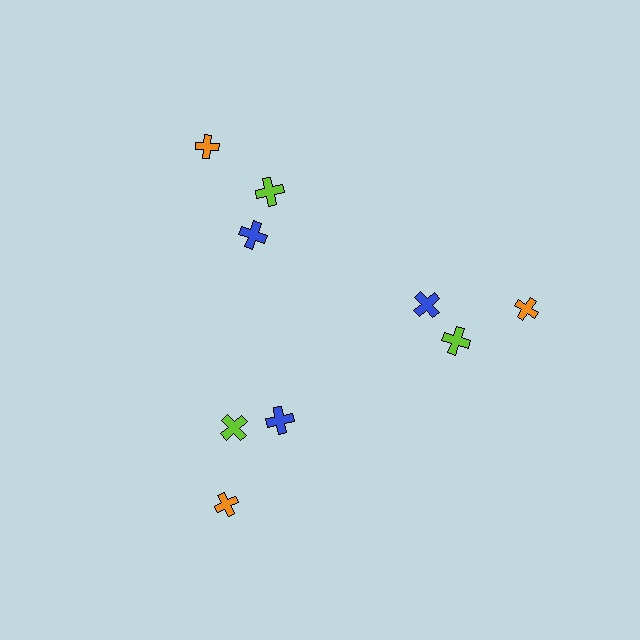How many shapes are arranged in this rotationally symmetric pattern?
There are 9 shapes, arranged in 3 groups of 3.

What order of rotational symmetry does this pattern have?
This pattern has 3-fold rotational symmetry.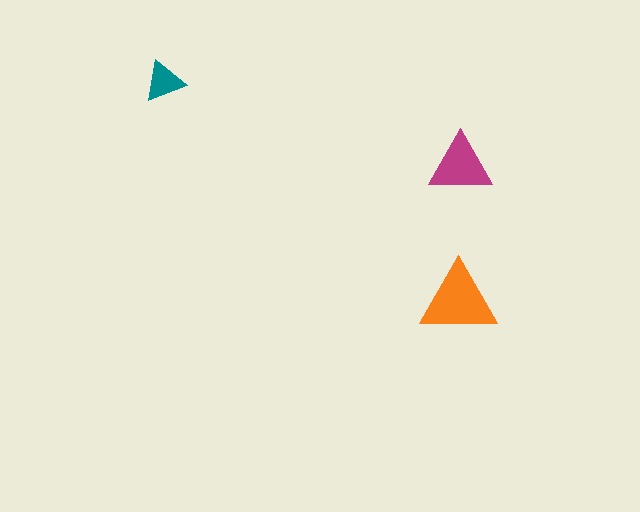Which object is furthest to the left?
The teal triangle is leftmost.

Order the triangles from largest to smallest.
the orange one, the magenta one, the teal one.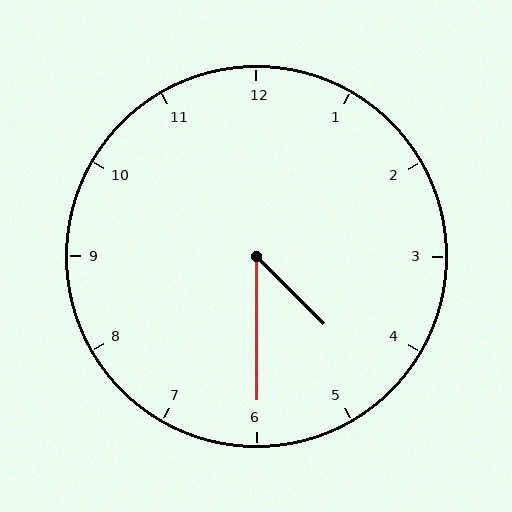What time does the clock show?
4:30.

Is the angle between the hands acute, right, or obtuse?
It is acute.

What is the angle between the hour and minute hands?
Approximately 45 degrees.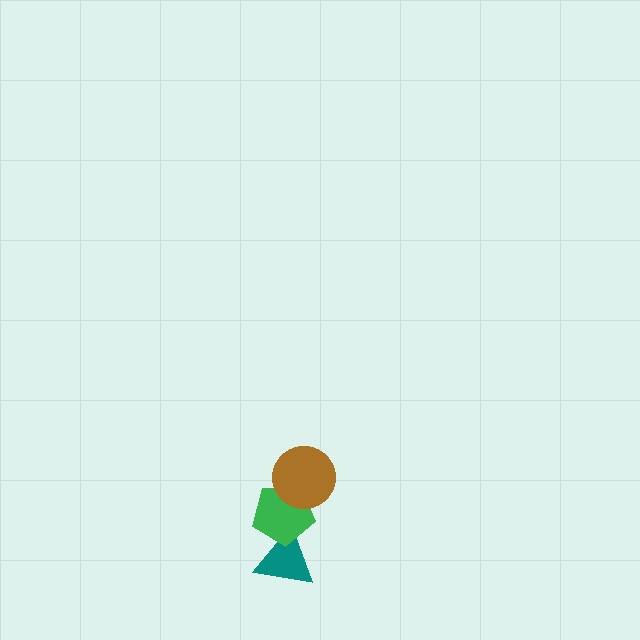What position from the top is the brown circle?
The brown circle is 1st from the top.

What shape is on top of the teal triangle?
The green pentagon is on top of the teal triangle.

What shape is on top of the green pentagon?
The brown circle is on top of the green pentagon.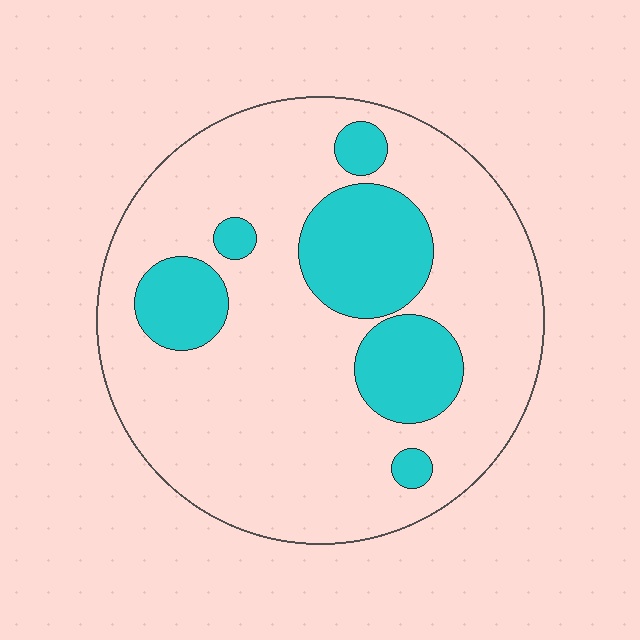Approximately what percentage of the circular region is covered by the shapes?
Approximately 25%.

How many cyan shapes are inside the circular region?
6.